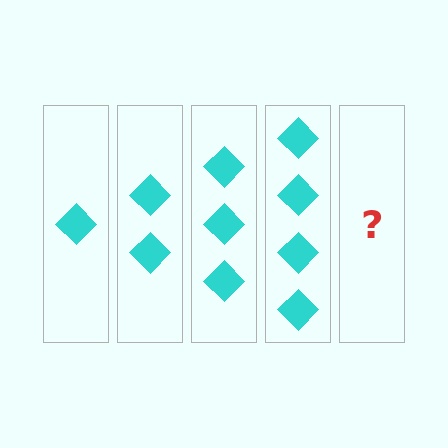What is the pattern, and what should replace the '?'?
The pattern is that each step adds one more diamond. The '?' should be 5 diamonds.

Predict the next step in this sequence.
The next step is 5 diamonds.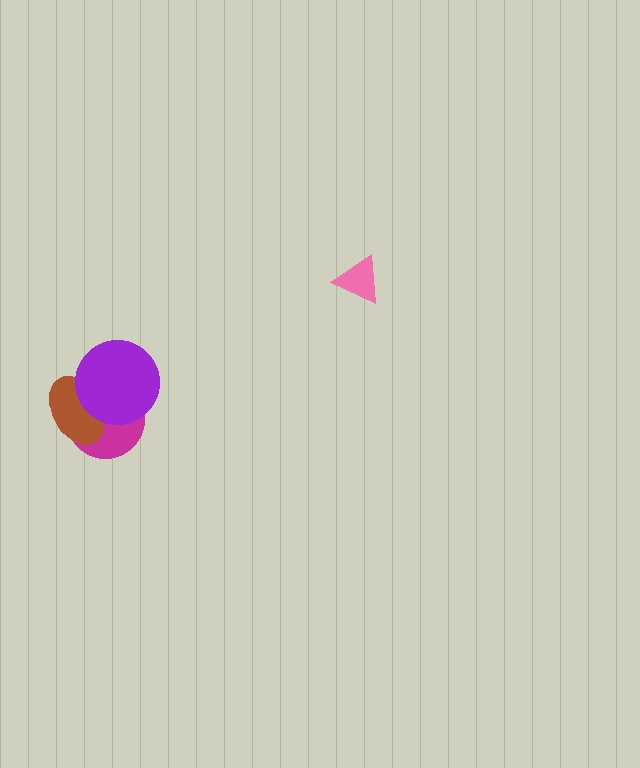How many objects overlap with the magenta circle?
2 objects overlap with the magenta circle.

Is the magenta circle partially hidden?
Yes, it is partially covered by another shape.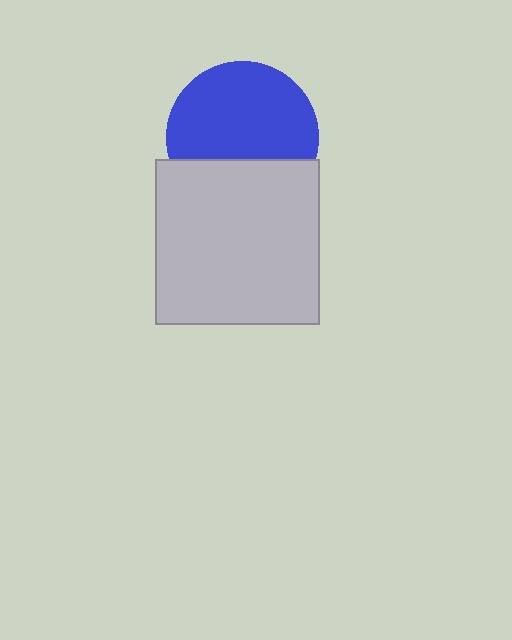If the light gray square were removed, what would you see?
You would see the complete blue circle.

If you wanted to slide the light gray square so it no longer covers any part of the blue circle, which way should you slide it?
Slide it down — that is the most direct way to separate the two shapes.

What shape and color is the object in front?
The object in front is a light gray square.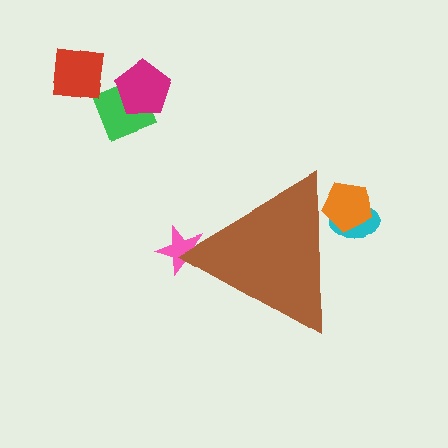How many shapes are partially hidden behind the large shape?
3 shapes are partially hidden.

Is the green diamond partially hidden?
No, the green diamond is fully visible.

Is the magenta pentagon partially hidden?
No, the magenta pentagon is fully visible.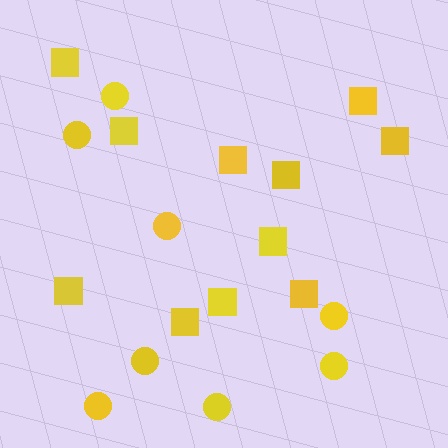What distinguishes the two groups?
There are 2 groups: one group of squares (11) and one group of circles (8).